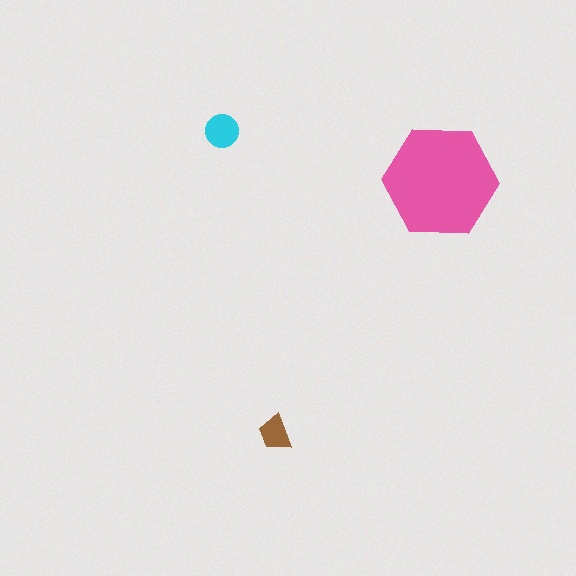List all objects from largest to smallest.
The pink hexagon, the cyan circle, the brown trapezoid.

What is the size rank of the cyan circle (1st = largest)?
2nd.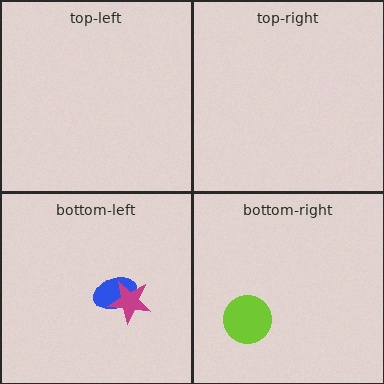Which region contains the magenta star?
The bottom-left region.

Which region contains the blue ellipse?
The bottom-left region.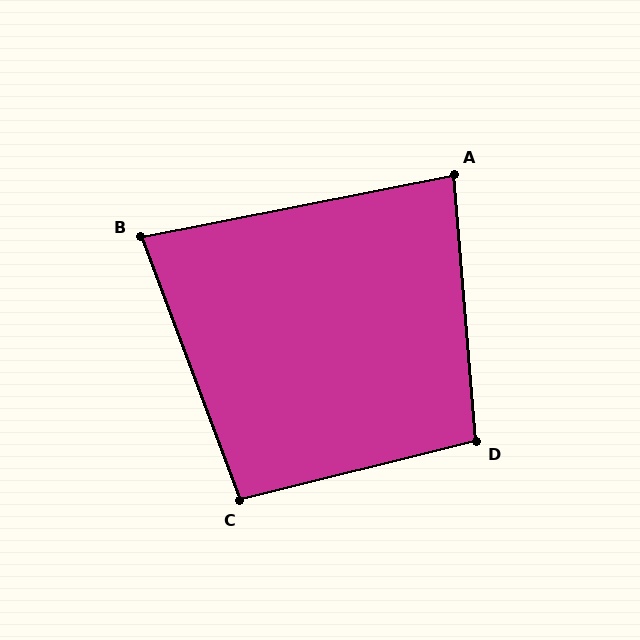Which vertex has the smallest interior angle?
B, at approximately 81 degrees.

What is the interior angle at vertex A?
Approximately 84 degrees (acute).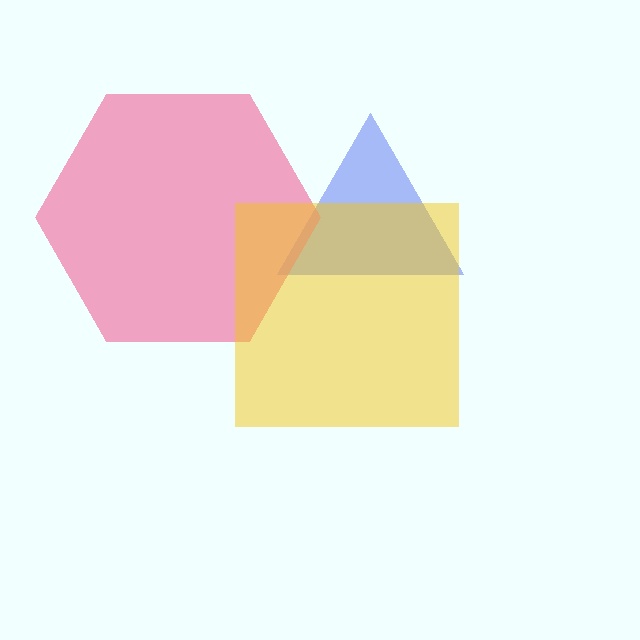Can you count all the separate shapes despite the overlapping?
Yes, there are 3 separate shapes.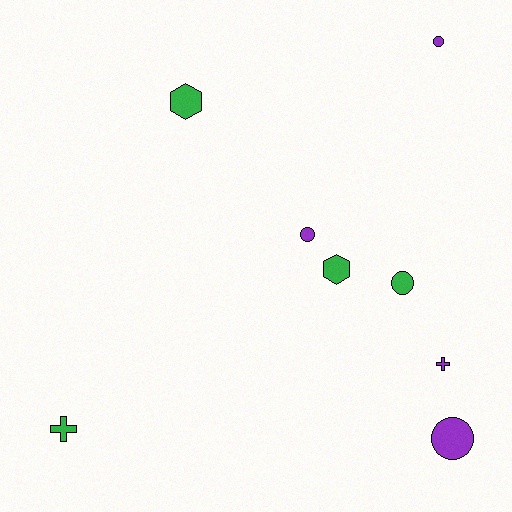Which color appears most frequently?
Green, with 4 objects.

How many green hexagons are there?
There are 2 green hexagons.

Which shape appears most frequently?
Circle, with 4 objects.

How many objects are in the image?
There are 8 objects.